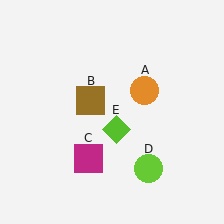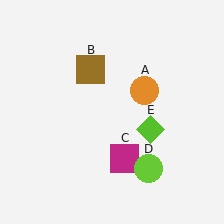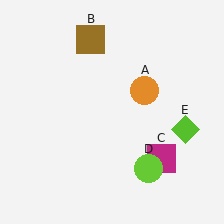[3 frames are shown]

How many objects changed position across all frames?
3 objects changed position: brown square (object B), magenta square (object C), lime diamond (object E).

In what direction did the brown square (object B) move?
The brown square (object B) moved up.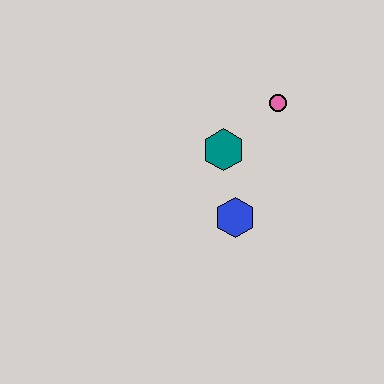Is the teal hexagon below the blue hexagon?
No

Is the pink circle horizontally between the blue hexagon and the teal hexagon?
No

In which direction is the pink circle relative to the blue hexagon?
The pink circle is above the blue hexagon.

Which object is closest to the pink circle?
The teal hexagon is closest to the pink circle.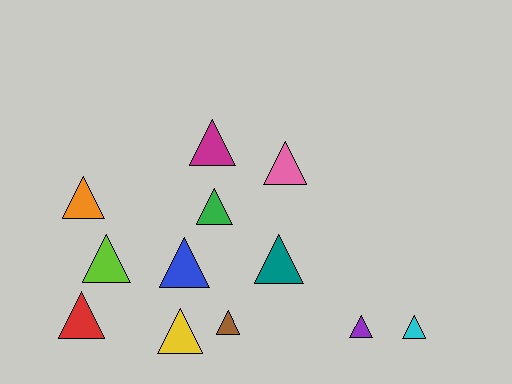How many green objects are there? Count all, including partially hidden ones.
There is 1 green object.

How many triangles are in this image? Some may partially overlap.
There are 12 triangles.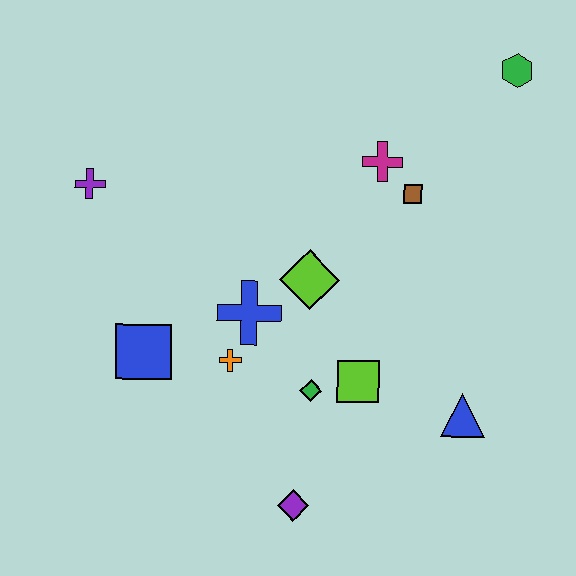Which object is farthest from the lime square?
The green hexagon is farthest from the lime square.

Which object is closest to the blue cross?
The orange cross is closest to the blue cross.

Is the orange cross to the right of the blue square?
Yes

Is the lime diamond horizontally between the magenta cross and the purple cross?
Yes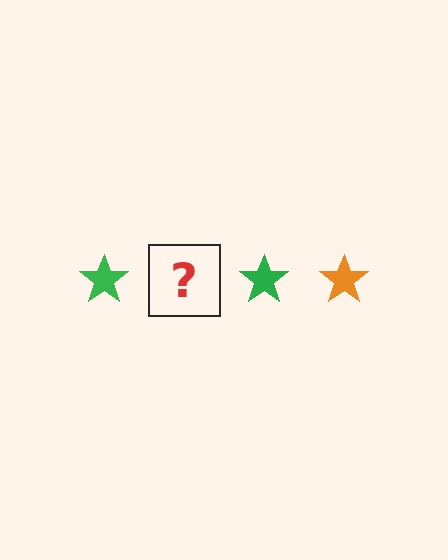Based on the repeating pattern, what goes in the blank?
The blank should be an orange star.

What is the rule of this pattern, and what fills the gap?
The rule is that the pattern cycles through green, orange stars. The gap should be filled with an orange star.